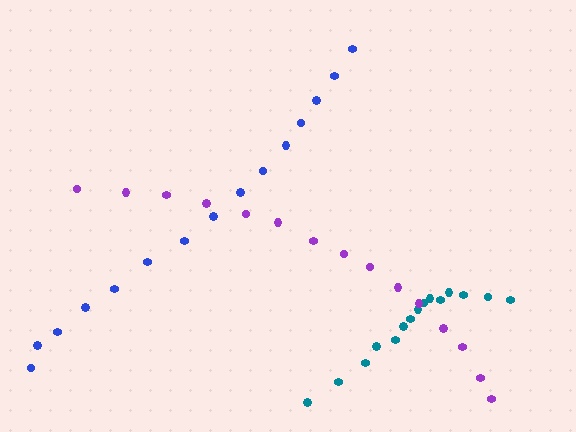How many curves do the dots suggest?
There are 3 distinct paths.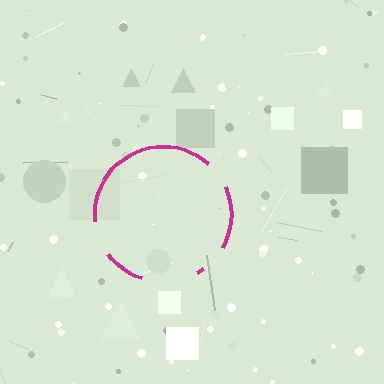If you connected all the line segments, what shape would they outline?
They would outline a circle.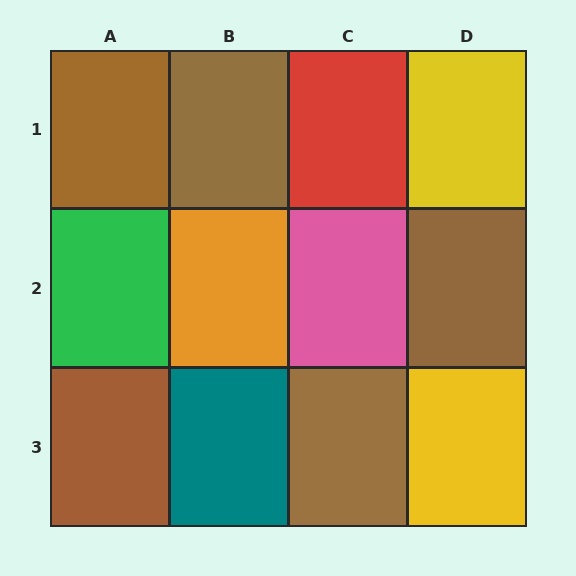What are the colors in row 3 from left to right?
Brown, teal, brown, yellow.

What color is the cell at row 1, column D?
Yellow.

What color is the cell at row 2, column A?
Green.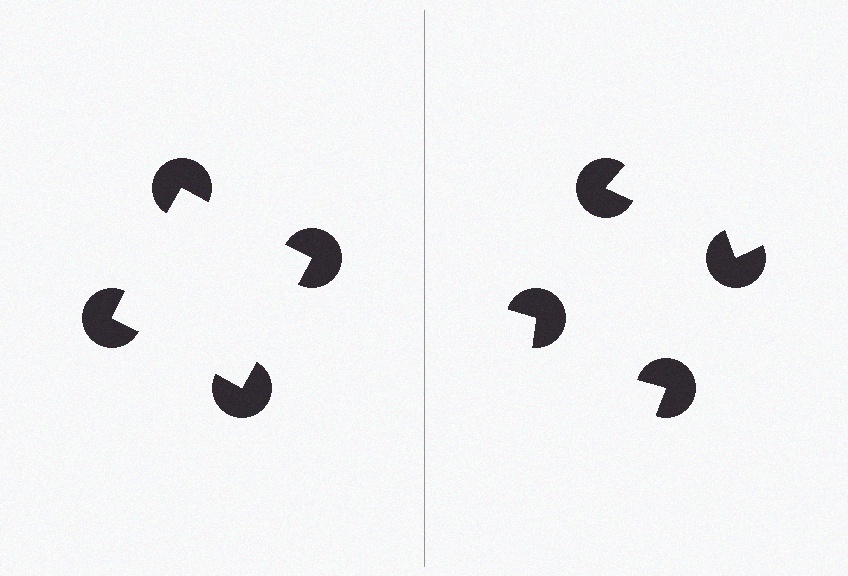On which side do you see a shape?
An illusory square appears on the left side. On the right side the wedge cuts are rotated, so no coherent shape forms.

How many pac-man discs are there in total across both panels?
8 — 4 on each side.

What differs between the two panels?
The pac-man discs are positioned identically on both sides; only the wedge orientations differ. On the left they align to a square; on the right they are misaligned.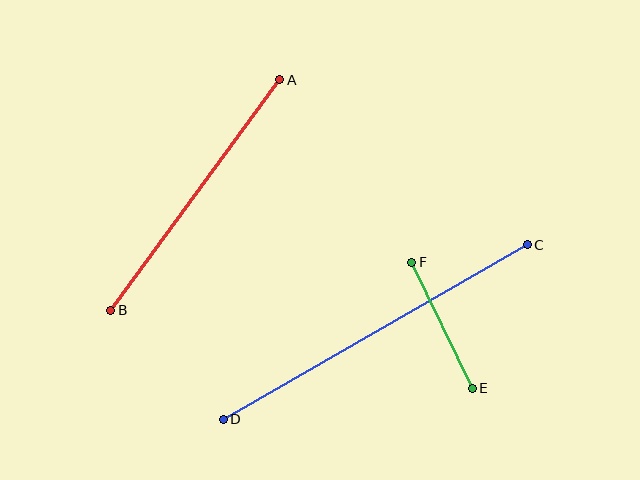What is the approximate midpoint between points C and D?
The midpoint is at approximately (375, 332) pixels.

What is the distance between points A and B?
The distance is approximately 286 pixels.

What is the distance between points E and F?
The distance is approximately 140 pixels.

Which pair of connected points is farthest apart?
Points C and D are farthest apart.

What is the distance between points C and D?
The distance is approximately 351 pixels.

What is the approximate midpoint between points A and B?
The midpoint is at approximately (195, 195) pixels.